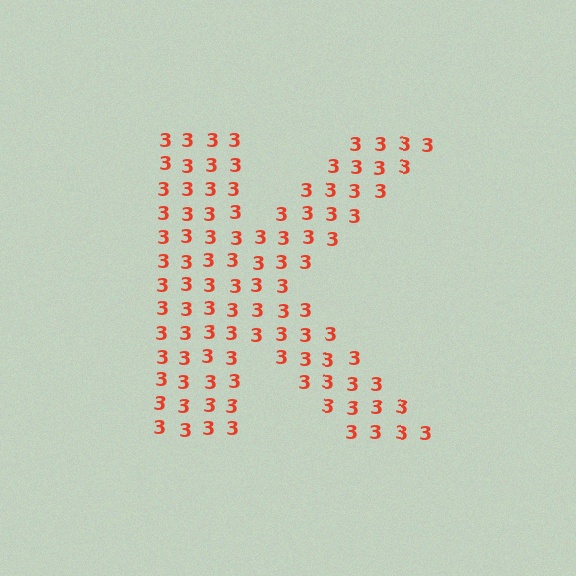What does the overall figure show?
The overall figure shows the letter K.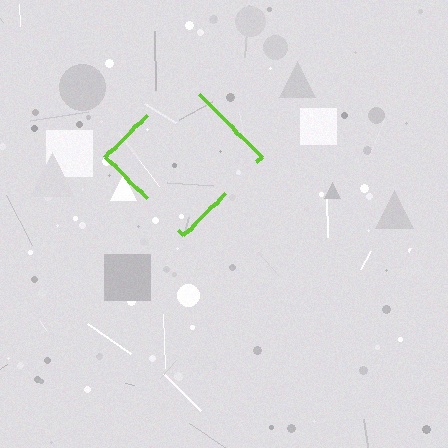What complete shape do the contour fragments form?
The contour fragments form a diamond.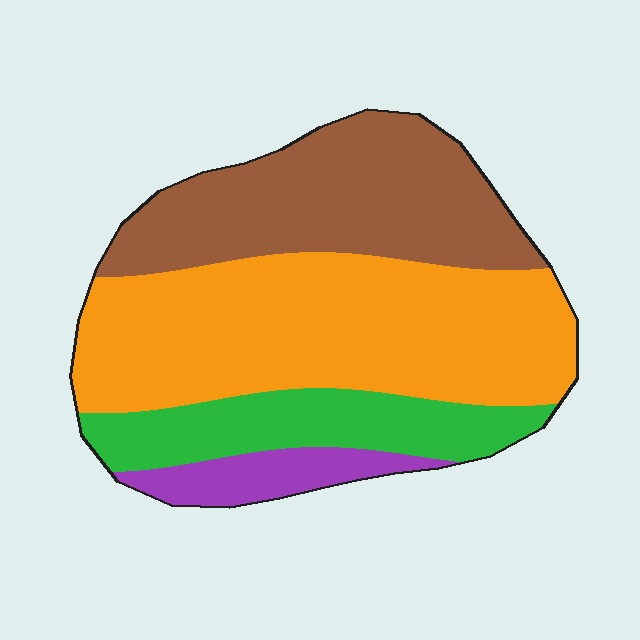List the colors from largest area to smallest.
From largest to smallest: orange, brown, green, purple.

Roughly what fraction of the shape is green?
Green covers around 15% of the shape.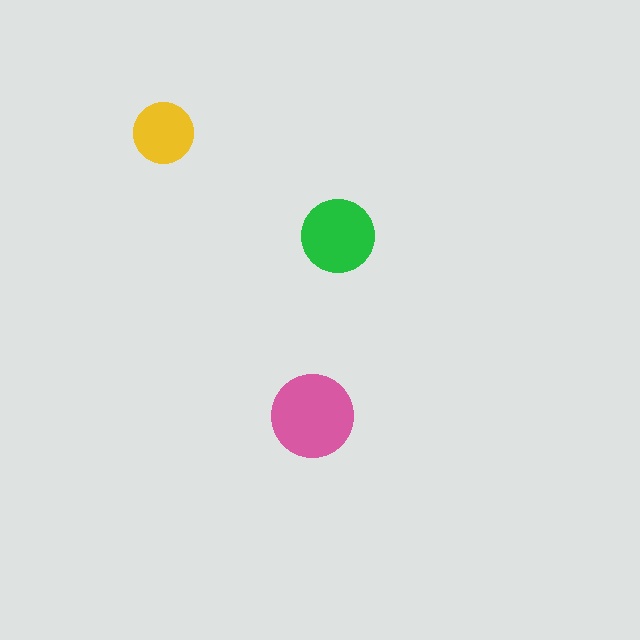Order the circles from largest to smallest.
the pink one, the green one, the yellow one.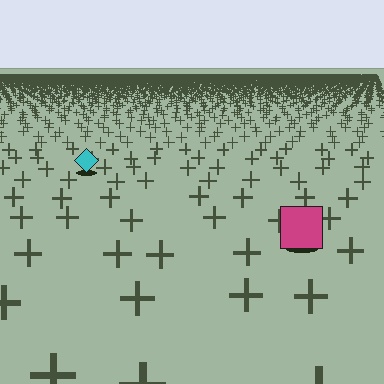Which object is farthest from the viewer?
The cyan diamond is farthest from the viewer. It appears smaller and the ground texture around it is denser.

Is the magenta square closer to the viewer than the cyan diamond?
Yes. The magenta square is closer — you can tell from the texture gradient: the ground texture is coarser near it.